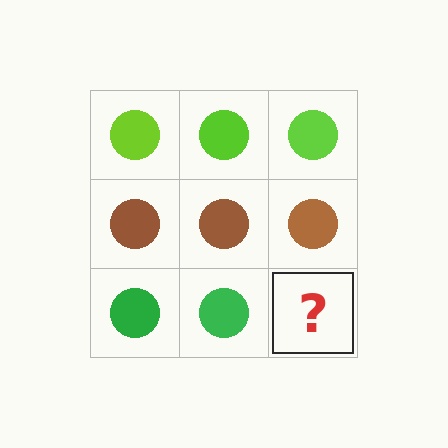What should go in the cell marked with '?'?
The missing cell should contain a green circle.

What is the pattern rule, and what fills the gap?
The rule is that each row has a consistent color. The gap should be filled with a green circle.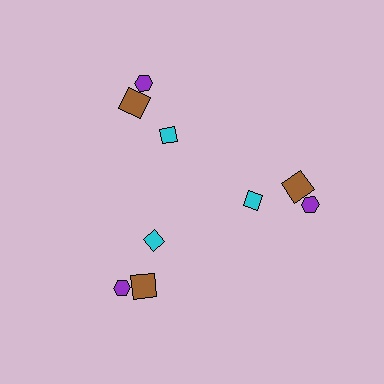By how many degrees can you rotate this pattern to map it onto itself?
The pattern maps onto itself every 120 degrees of rotation.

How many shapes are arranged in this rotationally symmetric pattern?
There are 9 shapes, arranged in 3 groups of 3.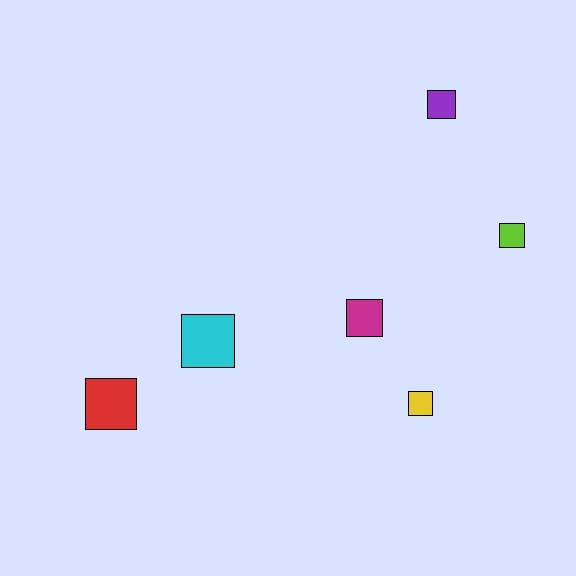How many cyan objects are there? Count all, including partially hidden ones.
There is 1 cyan object.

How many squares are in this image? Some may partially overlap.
There are 6 squares.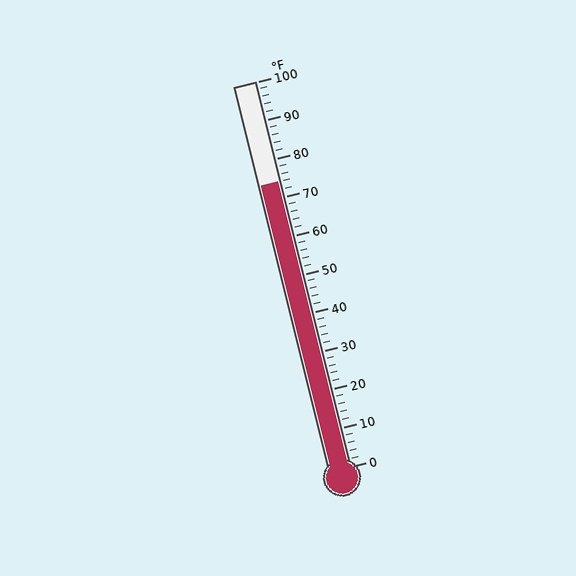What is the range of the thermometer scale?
The thermometer scale ranges from 0°F to 100°F.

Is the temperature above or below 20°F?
The temperature is above 20°F.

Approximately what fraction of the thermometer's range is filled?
The thermometer is filled to approximately 75% of its range.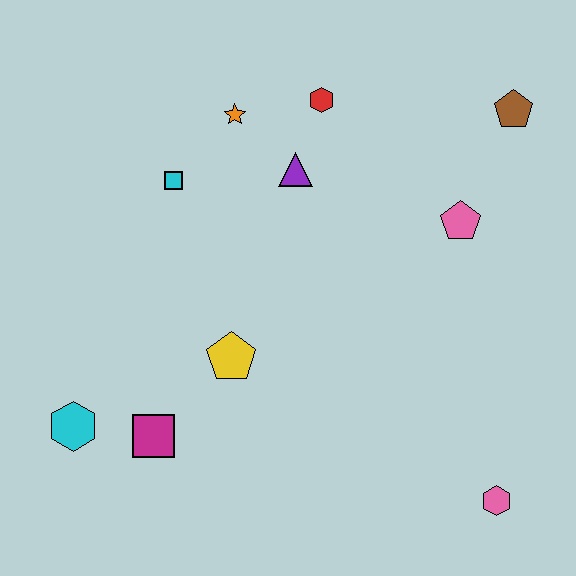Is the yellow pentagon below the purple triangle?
Yes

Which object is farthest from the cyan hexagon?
The brown pentagon is farthest from the cyan hexagon.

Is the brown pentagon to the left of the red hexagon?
No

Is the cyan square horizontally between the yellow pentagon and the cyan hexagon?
Yes